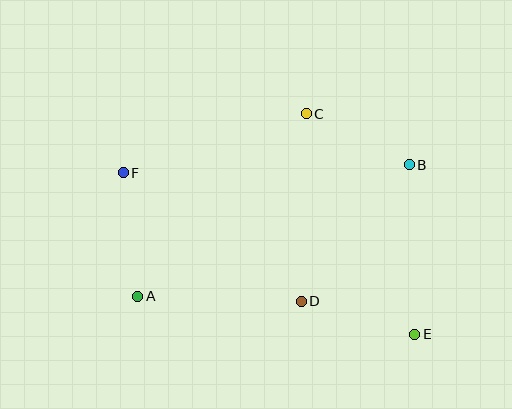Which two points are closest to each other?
Points B and C are closest to each other.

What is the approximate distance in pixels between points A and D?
The distance between A and D is approximately 164 pixels.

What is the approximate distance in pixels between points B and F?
The distance between B and F is approximately 286 pixels.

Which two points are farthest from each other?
Points E and F are farthest from each other.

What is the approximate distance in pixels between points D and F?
The distance between D and F is approximately 219 pixels.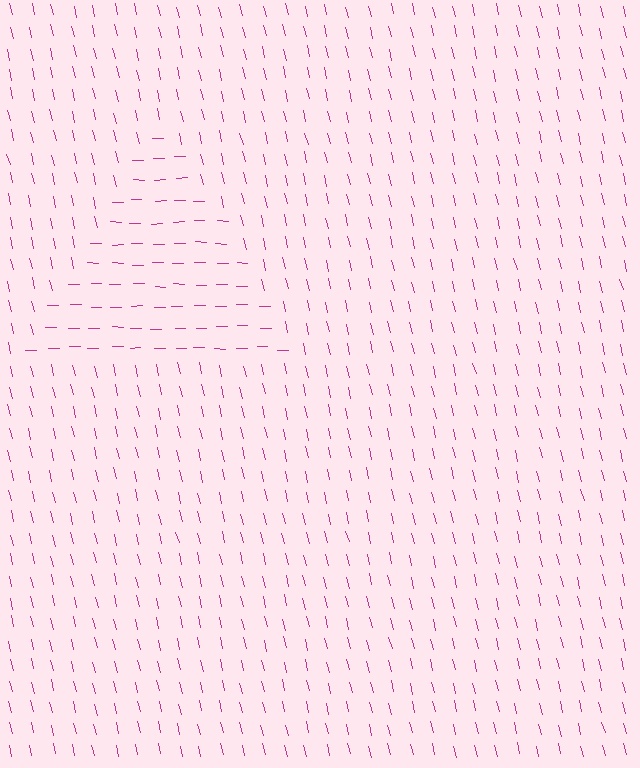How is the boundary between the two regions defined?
The boundary is defined purely by a change in line orientation (approximately 76 degrees difference). All lines are the same color and thickness.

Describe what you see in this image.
The image is filled with small magenta line segments. A triangle region in the image has lines oriented differently from the surrounding lines, creating a visible texture boundary.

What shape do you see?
I see a triangle.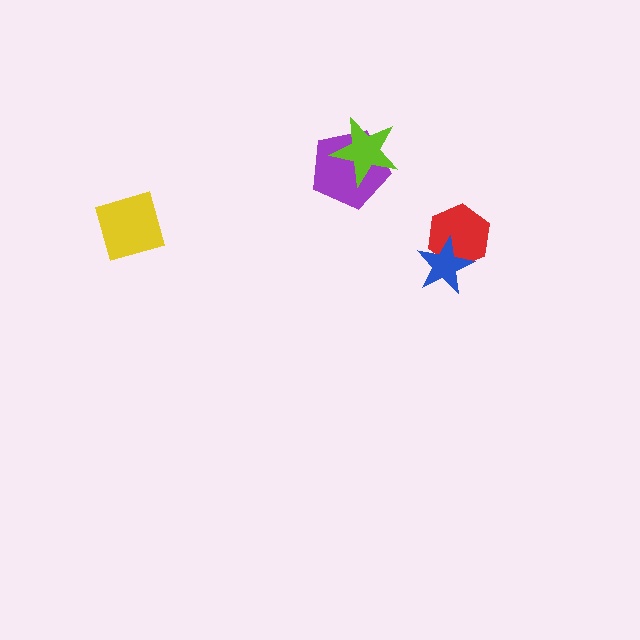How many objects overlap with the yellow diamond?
0 objects overlap with the yellow diamond.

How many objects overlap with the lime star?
1 object overlaps with the lime star.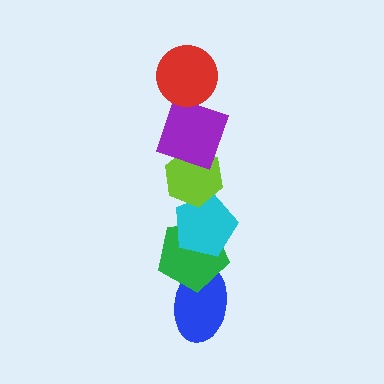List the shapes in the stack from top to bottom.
From top to bottom: the red circle, the purple square, the lime hexagon, the cyan pentagon, the green pentagon, the blue ellipse.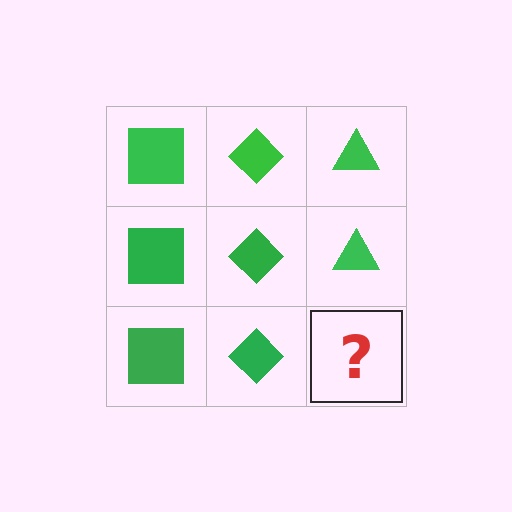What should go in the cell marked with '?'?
The missing cell should contain a green triangle.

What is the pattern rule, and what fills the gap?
The rule is that each column has a consistent shape. The gap should be filled with a green triangle.